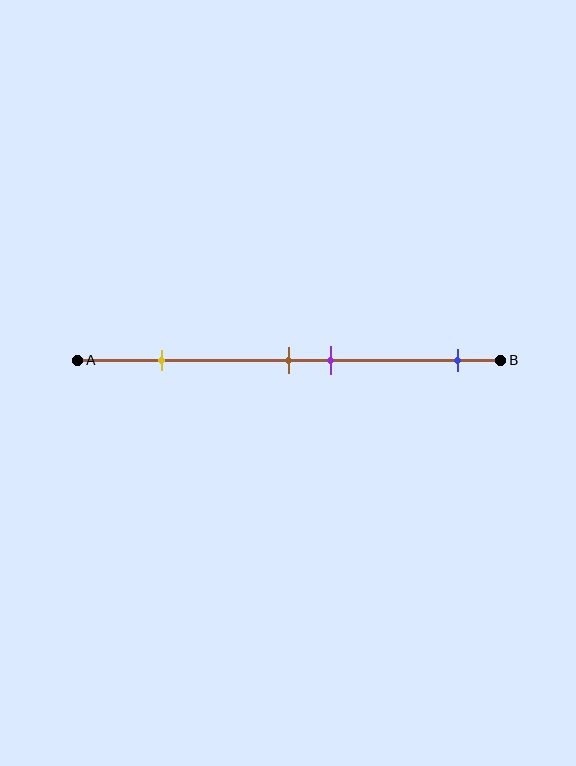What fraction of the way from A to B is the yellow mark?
The yellow mark is approximately 20% (0.2) of the way from A to B.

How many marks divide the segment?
There are 4 marks dividing the segment.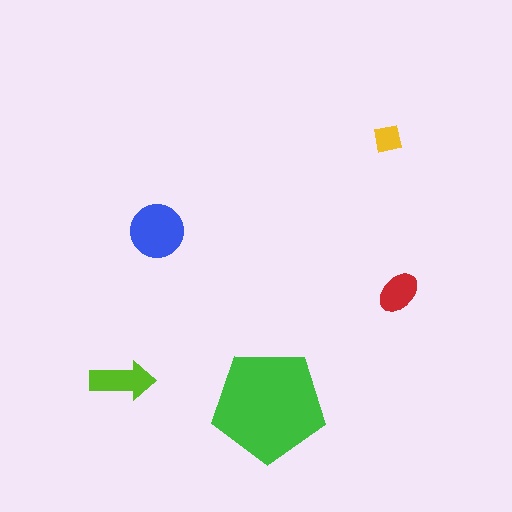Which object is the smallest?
The yellow square.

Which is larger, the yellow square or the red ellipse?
The red ellipse.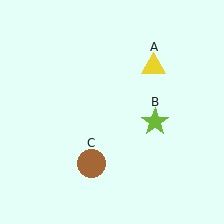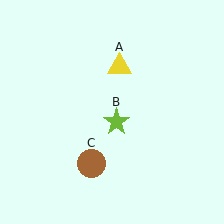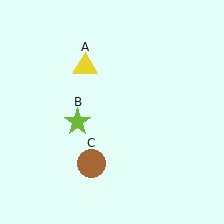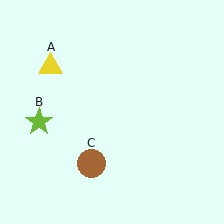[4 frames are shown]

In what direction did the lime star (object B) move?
The lime star (object B) moved left.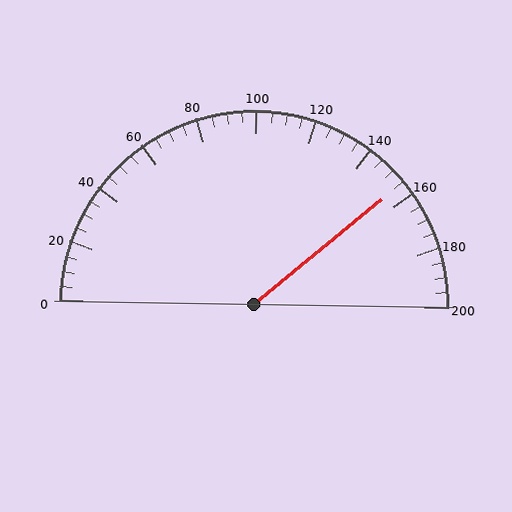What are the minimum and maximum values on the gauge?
The gauge ranges from 0 to 200.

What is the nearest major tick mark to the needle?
The nearest major tick mark is 160.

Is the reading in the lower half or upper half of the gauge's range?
The reading is in the upper half of the range (0 to 200).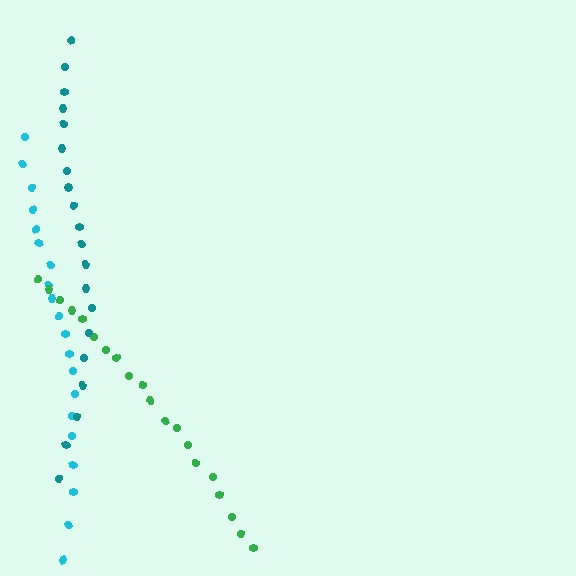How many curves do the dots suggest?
There are 3 distinct paths.